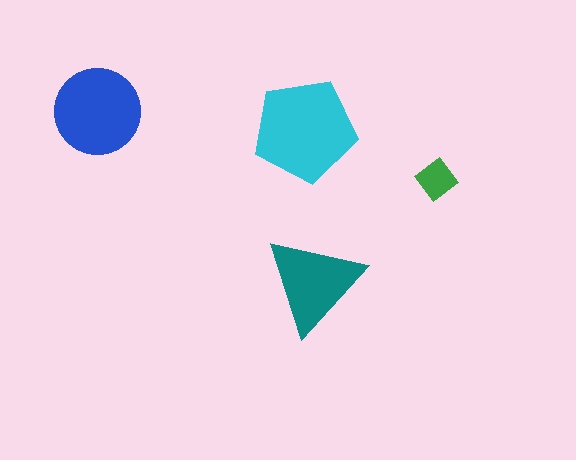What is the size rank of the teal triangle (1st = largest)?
3rd.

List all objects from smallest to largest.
The green diamond, the teal triangle, the blue circle, the cyan pentagon.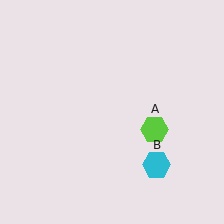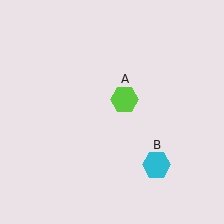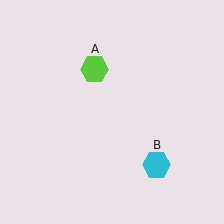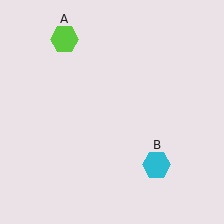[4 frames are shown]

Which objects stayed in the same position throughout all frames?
Cyan hexagon (object B) remained stationary.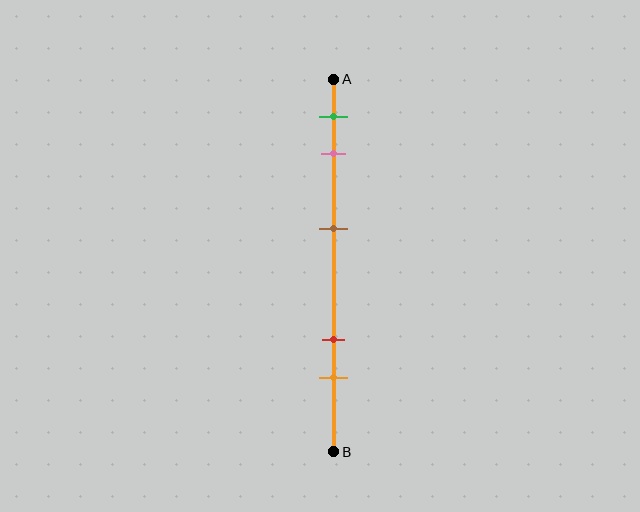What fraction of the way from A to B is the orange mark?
The orange mark is approximately 80% (0.8) of the way from A to B.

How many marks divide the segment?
There are 5 marks dividing the segment.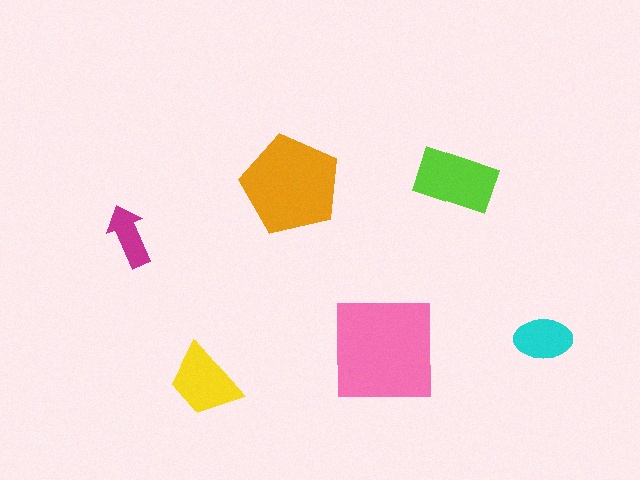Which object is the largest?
The pink square.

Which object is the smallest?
The magenta arrow.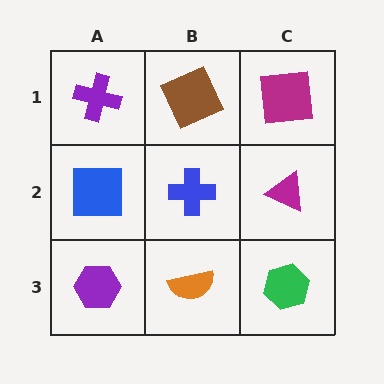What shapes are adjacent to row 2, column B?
A brown square (row 1, column B), an orange semicircle (row 3, column B), a blue square (row 2, column A), a magenta triangle (row 2, column C).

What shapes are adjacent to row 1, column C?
A magenta triangle (row 2, column C), a brown square (row 1, column B).